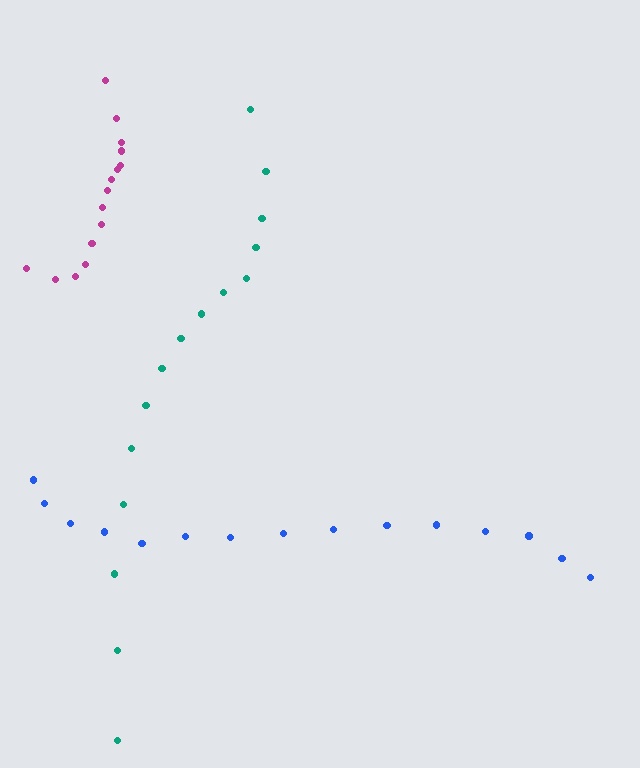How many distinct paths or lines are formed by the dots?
There are 3 distinct paths.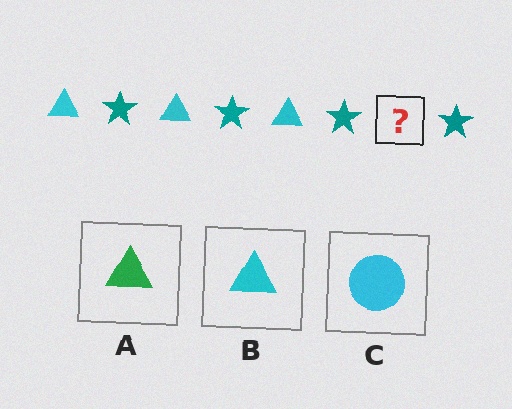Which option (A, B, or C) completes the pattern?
B.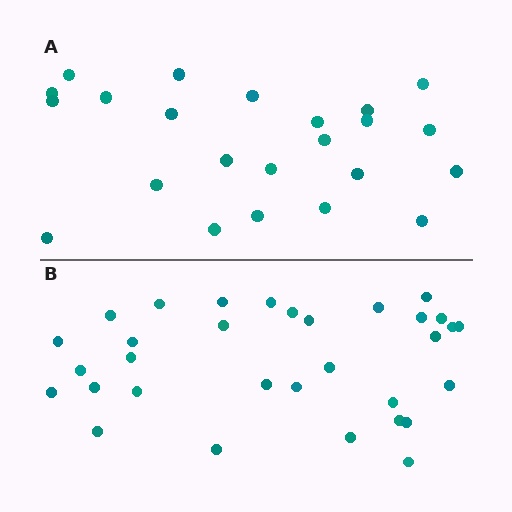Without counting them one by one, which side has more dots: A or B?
Region B (the bottom region) has more dots.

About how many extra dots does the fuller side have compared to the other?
Region B has roughly 8 or so more dots than region A.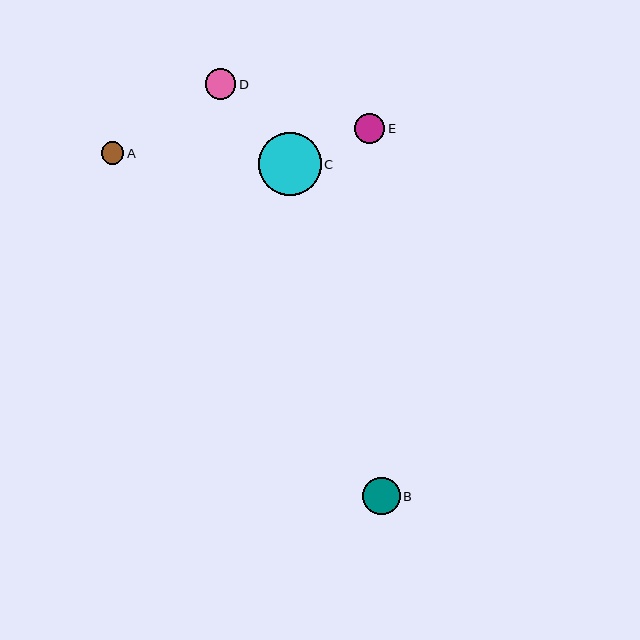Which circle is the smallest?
Circle A is the smallest with a size of approximately 22 pixels.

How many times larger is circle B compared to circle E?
Circle B is approximately 1.2 times the size of circle E.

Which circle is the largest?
Circle C is the largest with a size of approximately 63 pixels.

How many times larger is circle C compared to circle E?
Circle C is approximately 2.1 times the size of circle E.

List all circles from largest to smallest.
From largest to smallest: C, B, D, E, A.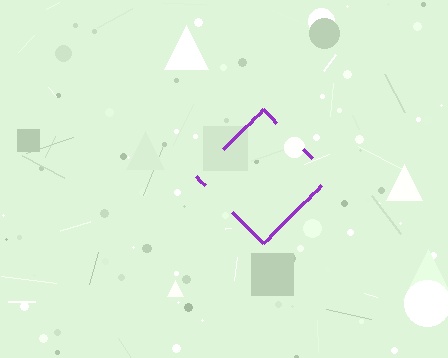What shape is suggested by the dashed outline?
The dashed outline suggests a diamond.